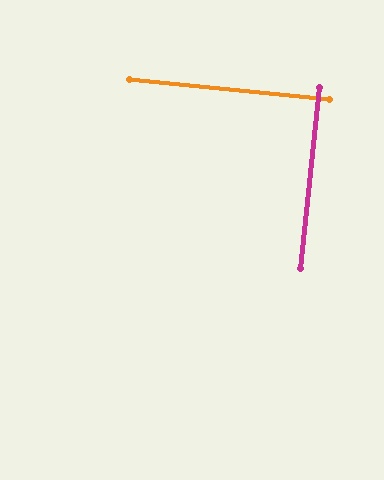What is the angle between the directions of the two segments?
Approximately 90 degrees.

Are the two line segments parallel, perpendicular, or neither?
Perpendicular — they meet at approximately 90°.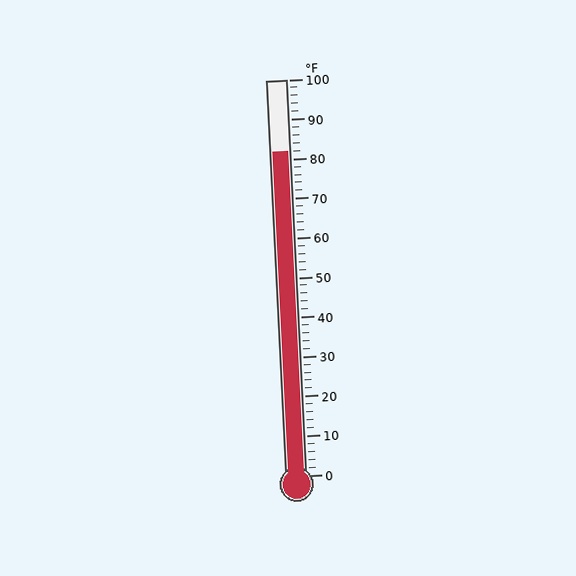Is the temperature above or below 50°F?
The temperature is above 50°F.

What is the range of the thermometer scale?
The thermometer scale ranges from 0°F to 100°F.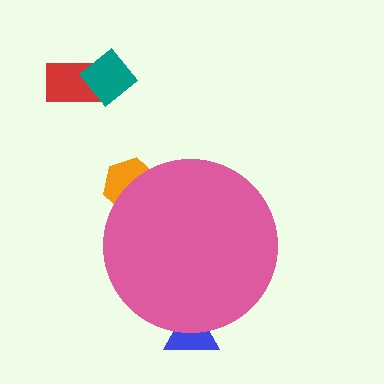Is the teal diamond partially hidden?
No, the teal diamond is fully visible.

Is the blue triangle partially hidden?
Yes, the blue triangle is partially hidden behind the pink circle.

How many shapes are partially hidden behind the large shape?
2 shapes are partially hidden.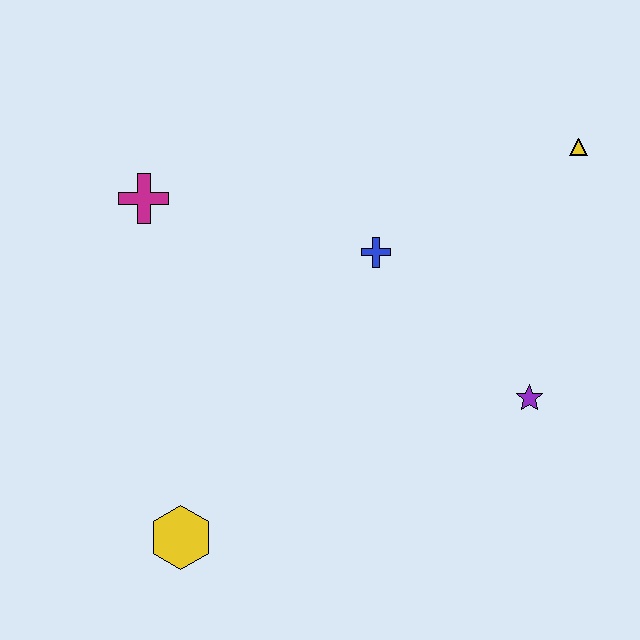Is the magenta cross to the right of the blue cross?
No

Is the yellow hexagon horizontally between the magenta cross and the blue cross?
Yes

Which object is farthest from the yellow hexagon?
The yellow triangle is farthest from the yellow hexagon.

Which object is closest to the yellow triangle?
The blue cross is closest to the yellow triangle.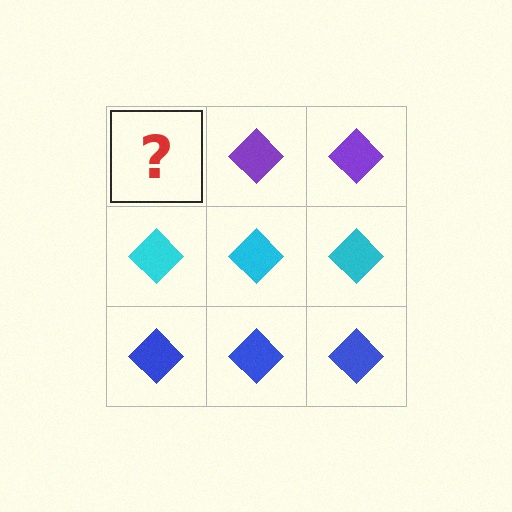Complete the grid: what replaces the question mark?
The question mark should be replaced with a purple diamond.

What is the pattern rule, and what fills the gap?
The rule is that each row has a consistent color. The gap should be filled with a purple diamond.